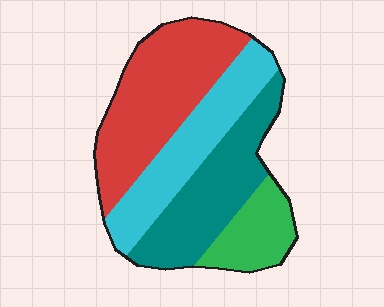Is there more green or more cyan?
Cyan.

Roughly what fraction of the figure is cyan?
Cyan covers 25% of the figure.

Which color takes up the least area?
Green, at roughly 15%.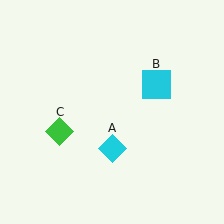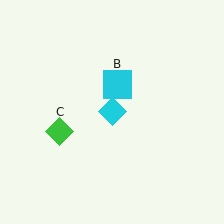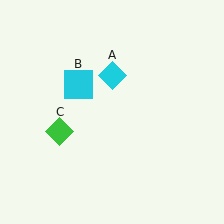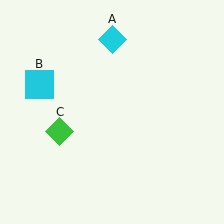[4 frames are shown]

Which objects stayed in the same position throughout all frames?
Green diamond (object C) remained stationary.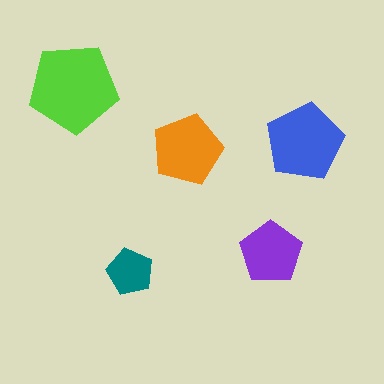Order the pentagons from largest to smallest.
the lime one, the blue one, the orange one, the purple one, the teal one.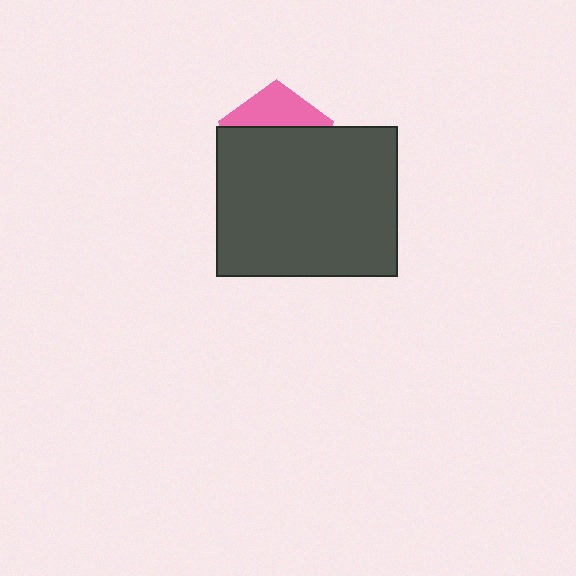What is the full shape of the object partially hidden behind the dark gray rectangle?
The partially hidden object is a pink pentagon.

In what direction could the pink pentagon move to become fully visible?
The pink pentagon could move up. That would shift it out from behind the dark gray rectangle entirely.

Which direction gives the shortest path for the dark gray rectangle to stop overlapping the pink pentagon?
Moving down gives the shortest separation.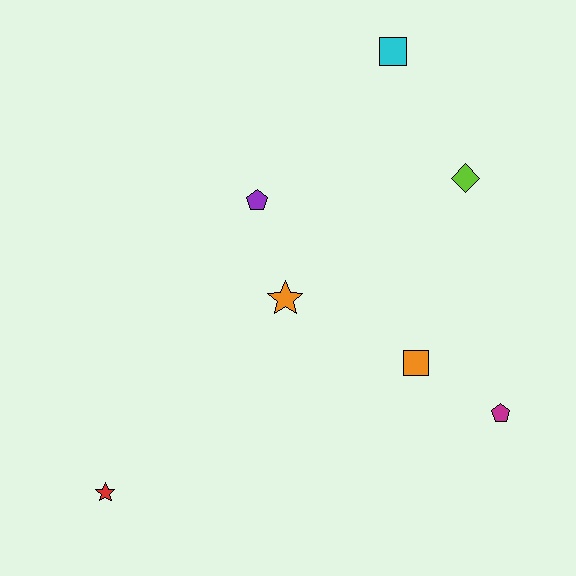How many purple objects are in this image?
There is 1 purple object.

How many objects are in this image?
There are 7 objects.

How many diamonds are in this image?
There is 1 diamond.